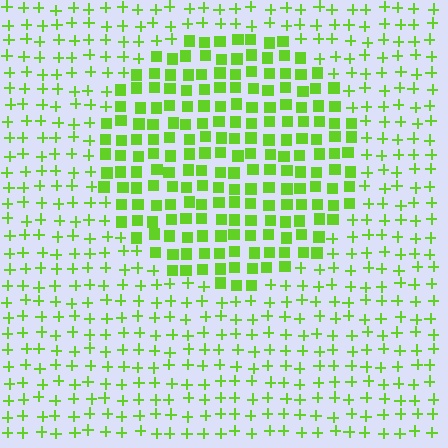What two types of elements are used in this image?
The image uses squares inside the circle region and plus signs outside it.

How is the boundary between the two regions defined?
The boundary is defined by a change in element shape: squares inside vs. plus signs outside. All elements share the same color and spacing.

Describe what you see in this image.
The image is filled with small lime elements arranged in a uniform grid. A circle-shaped region contains squares, while the surrounding area contains plus signs. The boundary is defined purely by the change in element shape.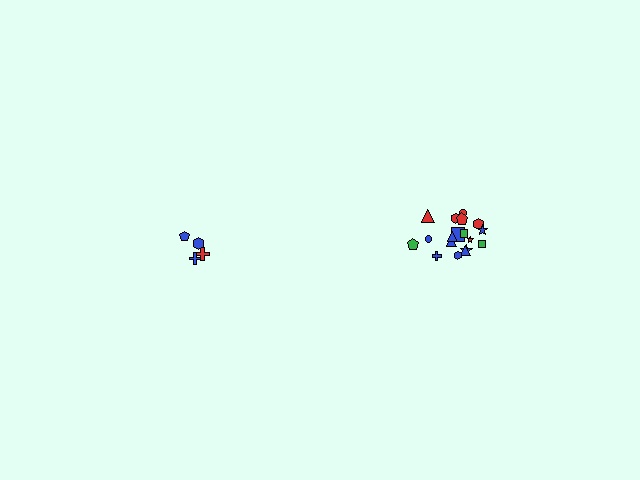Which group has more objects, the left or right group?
The right group.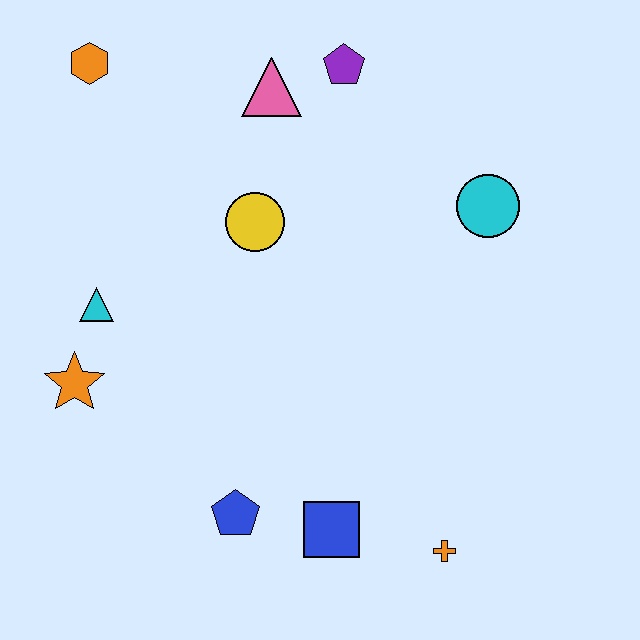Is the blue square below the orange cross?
No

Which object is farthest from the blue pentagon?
The orange hexagon is farthest from the blue pentagon.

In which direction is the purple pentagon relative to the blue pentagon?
The purple pentagon is above the blue pentagon.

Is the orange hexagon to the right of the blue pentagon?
No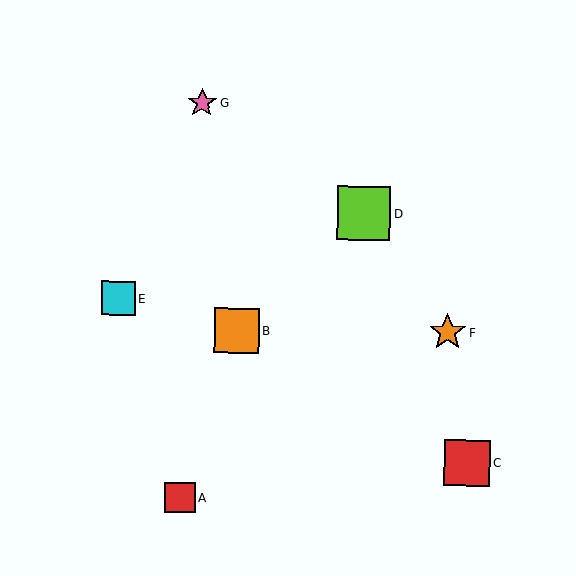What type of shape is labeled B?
Shape B is an orange square.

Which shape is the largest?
The lime square (labeled D) is the largest.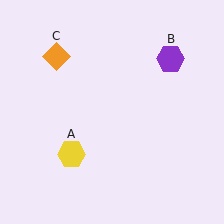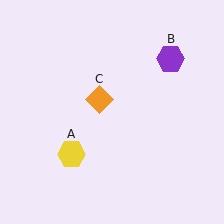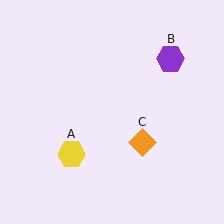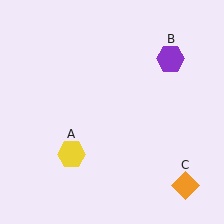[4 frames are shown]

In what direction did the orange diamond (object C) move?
The orange diamond (object C) moved down and to the right.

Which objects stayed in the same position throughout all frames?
Yellow hexagon (object A) and purple hexagon (object B) remained stationary.